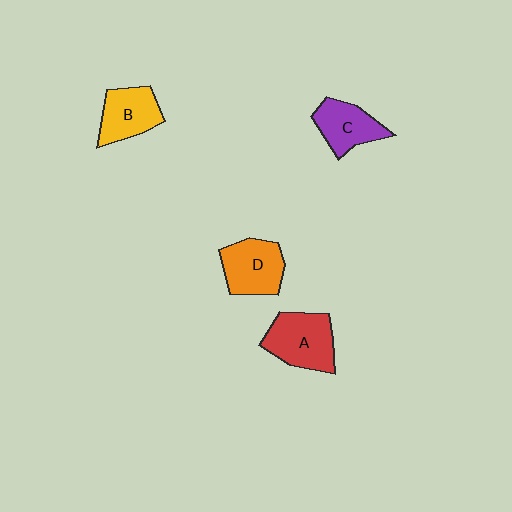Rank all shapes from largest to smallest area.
From largest to smallest: A (red), D (orange), B (yellow), C (purple).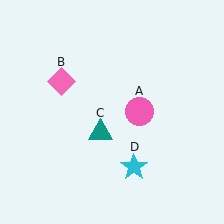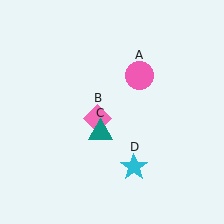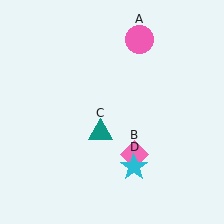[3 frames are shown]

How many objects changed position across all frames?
2 objects changed position: pink circle (object A), pink diamond (object B).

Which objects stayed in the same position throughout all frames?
Teal triangle (object C) and cyan star (object D) remained stationary.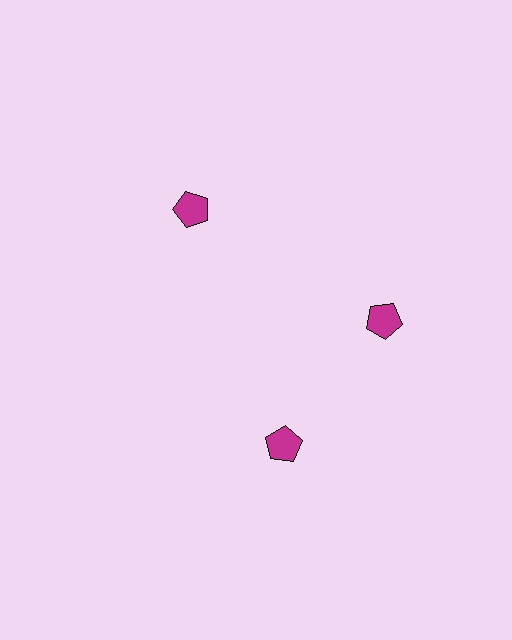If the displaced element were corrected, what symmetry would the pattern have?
It would have 3-fold rotational symmetry — the pattern would map onto itself every 120 degrees.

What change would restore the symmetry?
The symmetry would be restored by rotating it back into even spacing with its neighbors so that all 3 pentagons sit at equal angles and equal distance from the center.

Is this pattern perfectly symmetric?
No. The 3 magenta pentagons are arranged in a ring, but one element near the 7 o'clock position is rotated out of alignment along the ring, breaking the 3-fold rotational symmetry.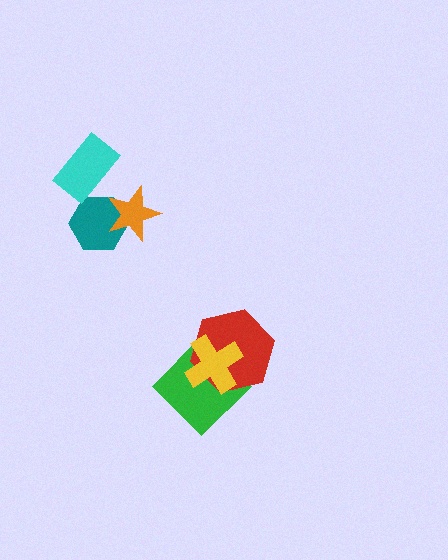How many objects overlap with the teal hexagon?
1 object overlaps with the teal hexagon.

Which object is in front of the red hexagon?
The yellow cross is in front of the red hexagon.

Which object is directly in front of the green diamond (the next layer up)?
The red hexagon is directly in front of the green diamond.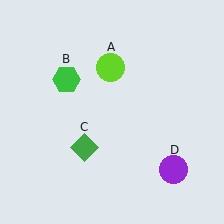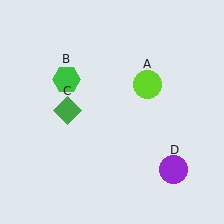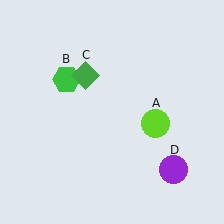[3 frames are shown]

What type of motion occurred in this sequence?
The lime circle (object A), green diamond (object C) rotated clockwise around the center of the scene.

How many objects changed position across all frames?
2 objects changed position: lime circle (object A), green diamond (object C).